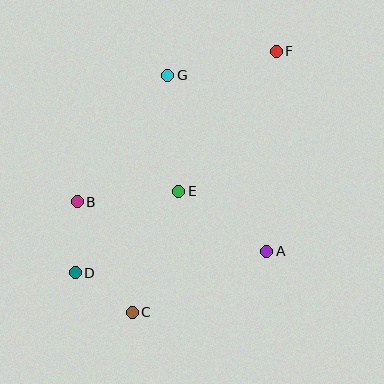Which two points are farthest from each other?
Points D and F are farthest from each other.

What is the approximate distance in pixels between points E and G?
The distance between E and G is approximately 117 pixels.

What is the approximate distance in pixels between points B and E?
The distance between B and E is approximately 102 pixels.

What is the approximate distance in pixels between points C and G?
The distance between C and G is approximately 240 pixels.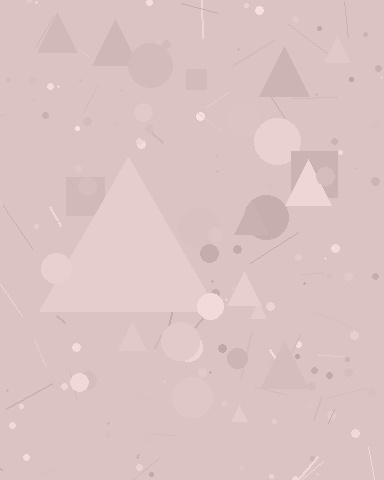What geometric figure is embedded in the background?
A triangle is embedded in the background.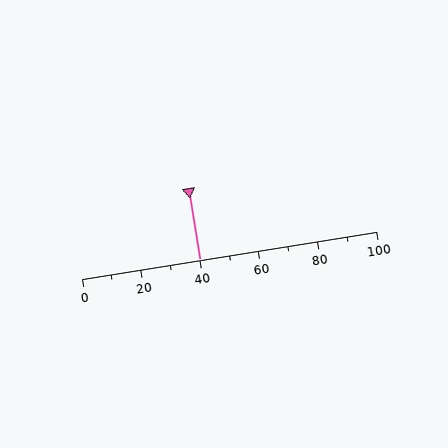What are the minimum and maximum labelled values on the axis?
The axis runs from 0 to 100.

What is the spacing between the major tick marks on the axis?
The major ticks are spaced 20 apart.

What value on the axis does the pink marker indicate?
The marker indicates approximately 40.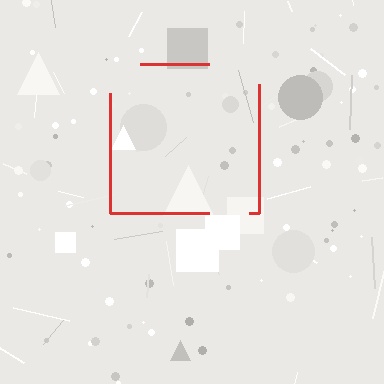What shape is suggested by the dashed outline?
The dashed outline suggests a square.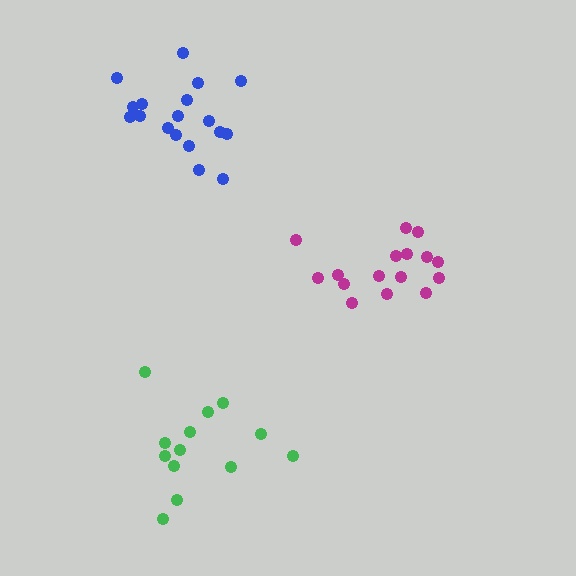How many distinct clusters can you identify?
There are 3 distinct clusters.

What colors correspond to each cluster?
The clusters are colored: green, blue, magenta.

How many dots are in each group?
Group 1: 13 dots, Group 2: 18 dots, Group 3: 16 dots (47 total).